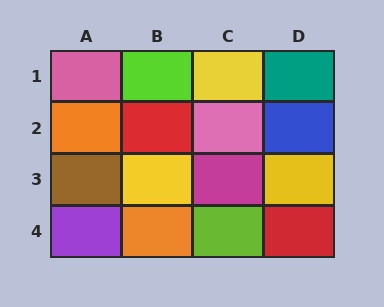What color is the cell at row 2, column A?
Orange.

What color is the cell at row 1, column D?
Teal.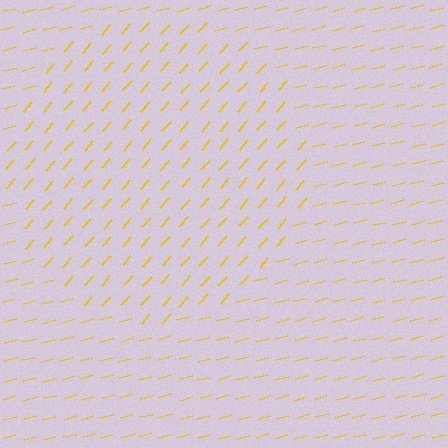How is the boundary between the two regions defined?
The boundary is defined purely by a change in line orientation (approximately 34 degrees difference). All lines are the same color and thickness.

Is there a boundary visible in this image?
Yes, there is a texture boundary formed by a change in line orientation.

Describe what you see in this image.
The image is filled with small yellow line segments. A circle region in the image has lines oriented differently from the surrounding lines, creating a visible texture boundary.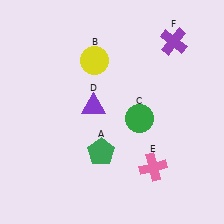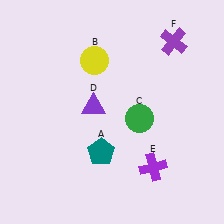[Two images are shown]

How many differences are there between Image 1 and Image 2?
There are 2 differences between the two images.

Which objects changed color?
A changed from green to teal. E changed from pink to purple.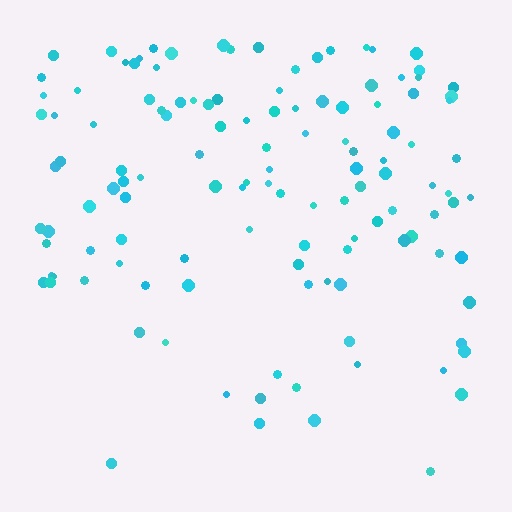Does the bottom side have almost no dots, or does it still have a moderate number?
Still a moderate number, just noticeably fewer than the top.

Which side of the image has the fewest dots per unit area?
The bottom.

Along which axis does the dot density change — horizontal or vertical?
Vertical.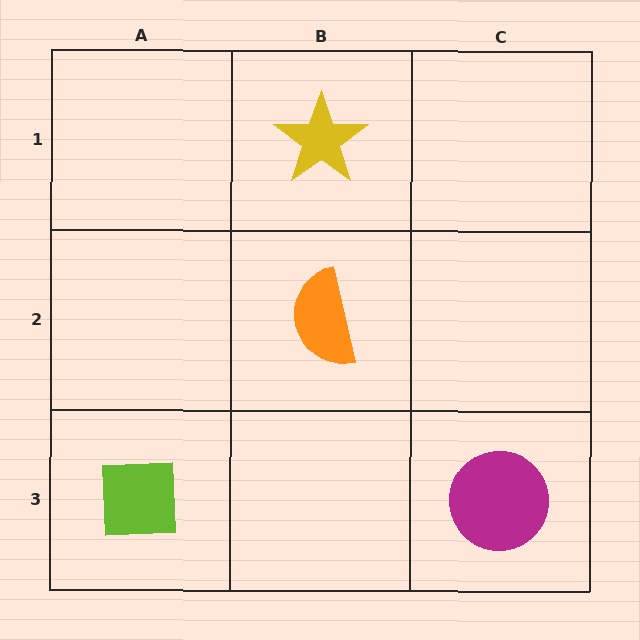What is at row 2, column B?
An orange semicircle.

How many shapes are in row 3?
2 shapes.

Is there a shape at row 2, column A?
No, that cell is empty.